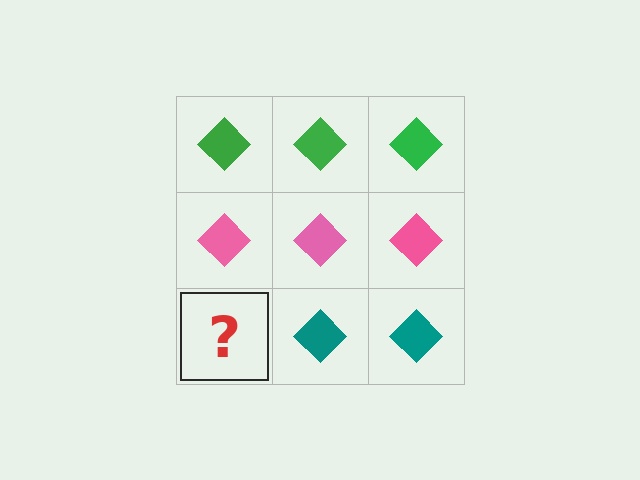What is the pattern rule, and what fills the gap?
The rule is that each row has a consistent color. The gap should be filled with a teal diamond.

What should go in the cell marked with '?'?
The missing cell should contain a teal diamond.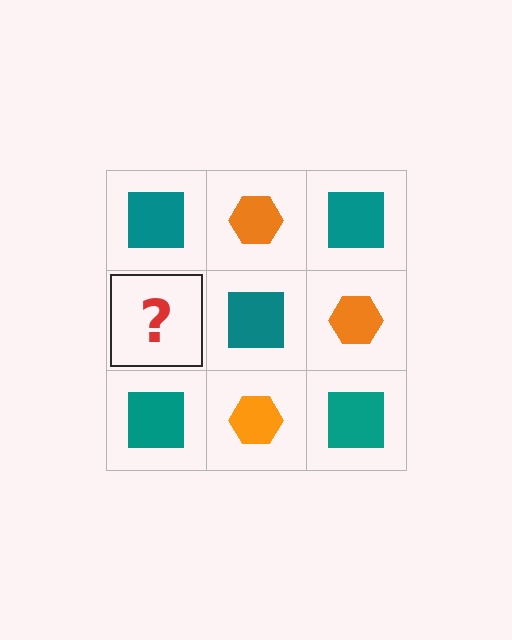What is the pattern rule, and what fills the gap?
The rule is that it alternates teal square and orange hexagon in a checkerboard pattern. The gap should be filled with an orange hexagon.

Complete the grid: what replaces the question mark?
The question mark should be replaced with an orange hexagon.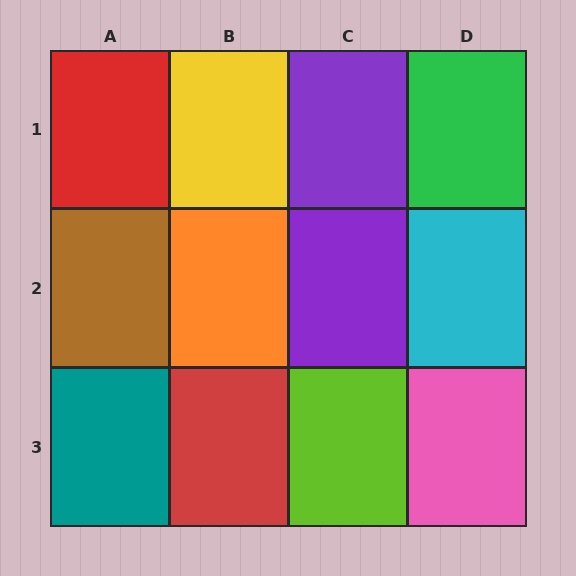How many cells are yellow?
1 cell is yellow.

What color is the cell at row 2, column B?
Orange.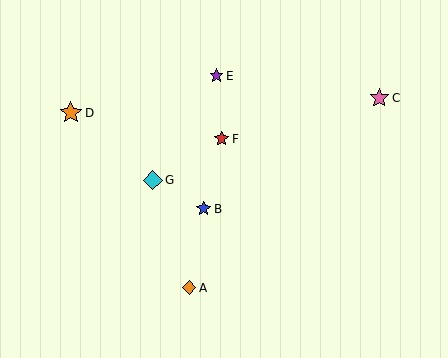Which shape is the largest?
The orange star (labeled D) is the largest.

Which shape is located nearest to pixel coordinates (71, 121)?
The orange star (labeled D) at (71, 113) is nearest to that location.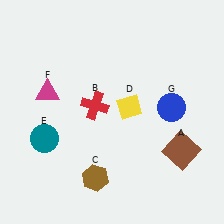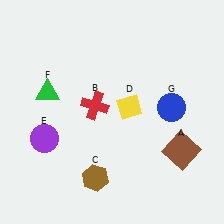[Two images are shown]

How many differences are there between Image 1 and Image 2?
There are 2 differences between the two images.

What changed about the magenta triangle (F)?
In Image 1, F is magenta. In Image 2, it changed to green.